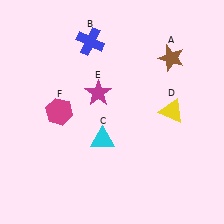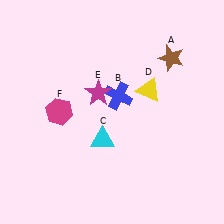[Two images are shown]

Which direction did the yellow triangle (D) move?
The yellow triangle (D) moved left.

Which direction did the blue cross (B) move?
The blue cross (B) moved down.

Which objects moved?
The objects that moved are: the blue cross (B), the yellow triangle (D).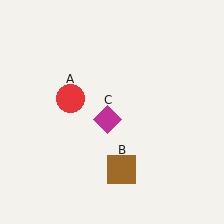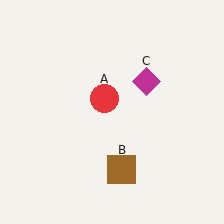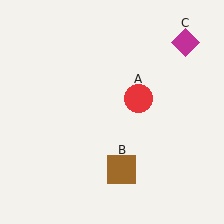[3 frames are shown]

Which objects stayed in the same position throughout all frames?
Brown square (object B) remained stationary.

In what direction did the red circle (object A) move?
The red circle (object A) moved right.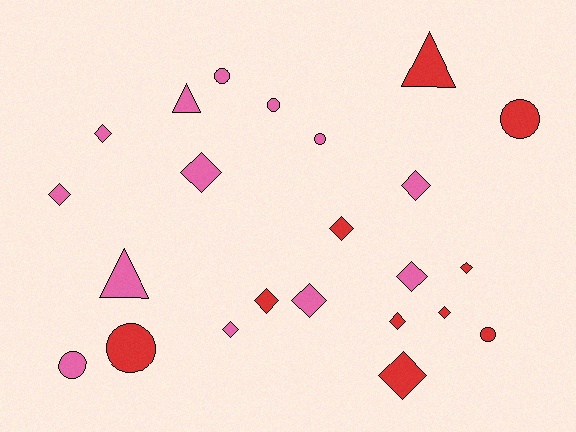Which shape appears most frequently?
Diamond, with 13 objects.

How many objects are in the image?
There are 23 objects.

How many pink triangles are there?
There are 2 pink triangles.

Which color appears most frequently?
Pink, with 13 objects.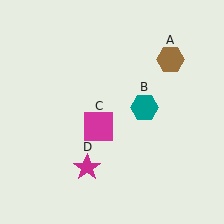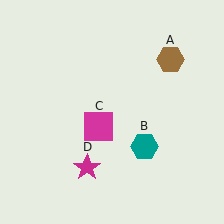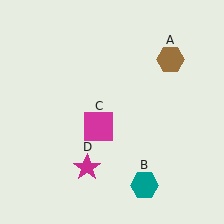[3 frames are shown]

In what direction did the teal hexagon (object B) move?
The teal hexagon (object B) moved down.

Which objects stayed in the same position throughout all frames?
Brown hexagon (object A) and magenta square (object C) and magenta star (object D) remained stationary.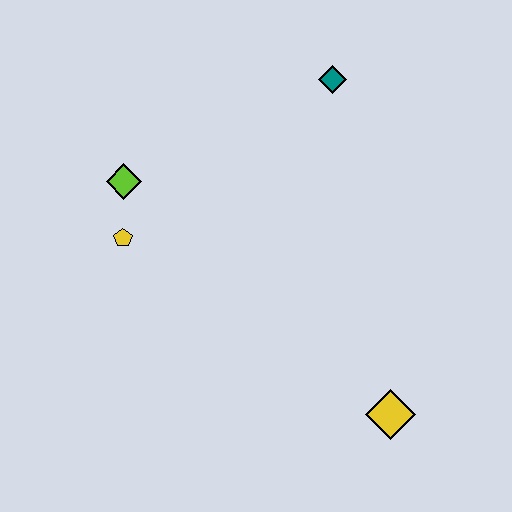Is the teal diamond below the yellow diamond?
No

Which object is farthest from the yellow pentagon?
The yellow diamond is farthest from the yellow pentagon.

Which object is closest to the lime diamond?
The yellow pentagon is closest to the lime diamond.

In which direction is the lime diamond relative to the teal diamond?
The lime diamond is to the left of the teal diamond.